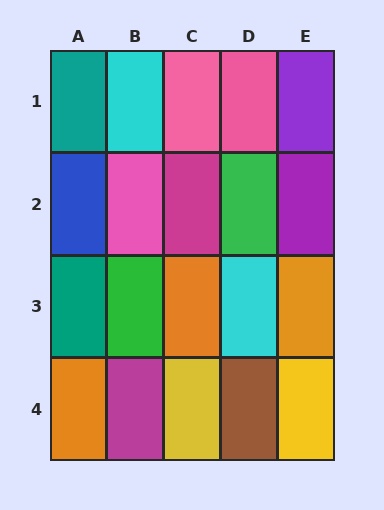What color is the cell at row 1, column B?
Cyan.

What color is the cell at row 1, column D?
Pink.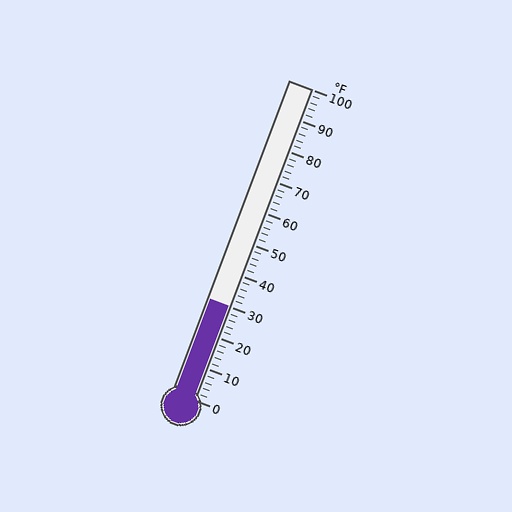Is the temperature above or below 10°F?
The temperature is above 10°F.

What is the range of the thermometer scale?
The thermometer scale ranges from 0°F to 100°F.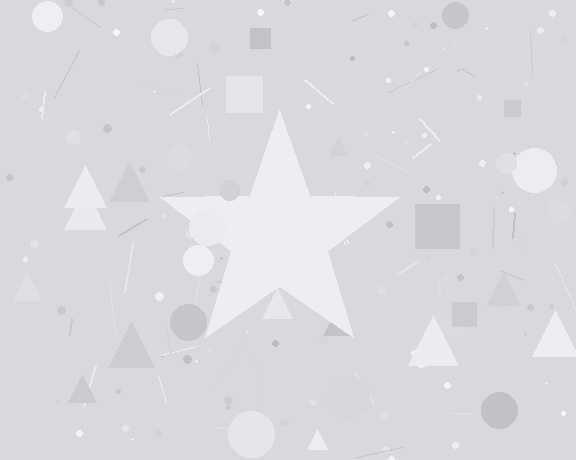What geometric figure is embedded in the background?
A star is embedded in the background.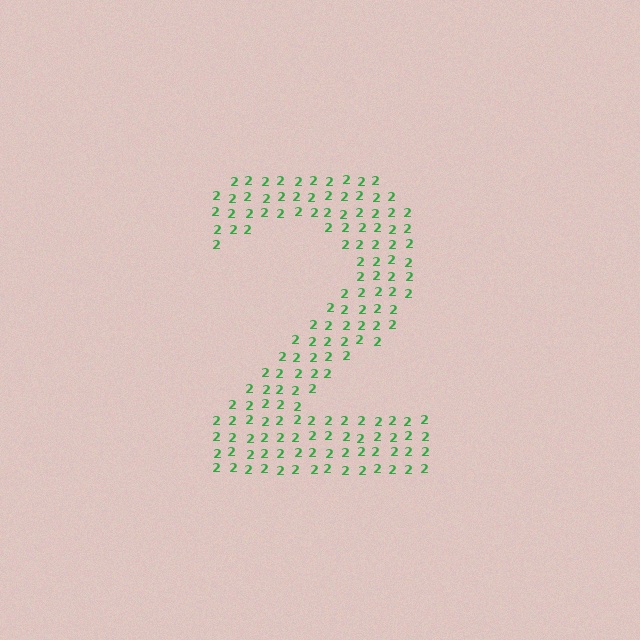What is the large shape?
The large shape is the digit 2.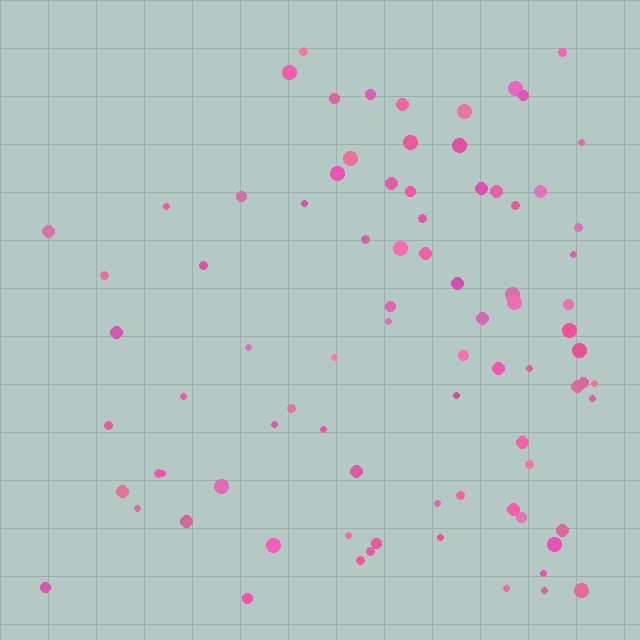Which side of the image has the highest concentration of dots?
The right.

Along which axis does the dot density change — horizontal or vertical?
Horizontal.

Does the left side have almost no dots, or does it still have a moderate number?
Still a moderate number, just noticeably fewer than the right.